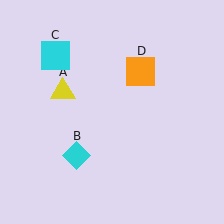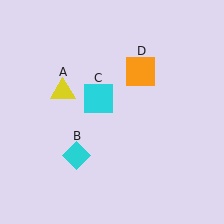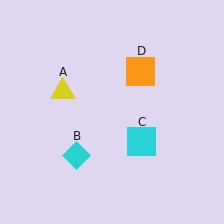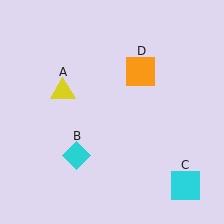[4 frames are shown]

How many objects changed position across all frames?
1 object changed position: cyan square (object C).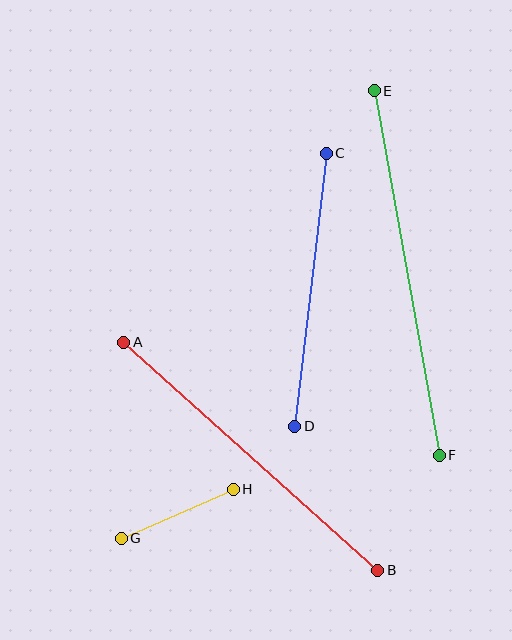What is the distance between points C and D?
The distance is approximately 275 pixels.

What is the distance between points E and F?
The distance is approximately 370 pixels.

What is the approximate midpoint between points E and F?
The midpoint is at approximately (407, 273) pixels.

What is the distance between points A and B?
The distance is approximately 341 pixels.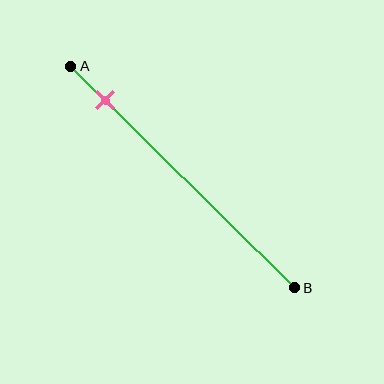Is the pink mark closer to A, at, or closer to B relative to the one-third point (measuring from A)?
The pink mark is closer to point A than the one-third point of segment AB.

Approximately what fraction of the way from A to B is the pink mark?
The pink mark is approximately 15% of the way from A to B.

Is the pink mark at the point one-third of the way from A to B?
No, the mark is at about 15% from A, not at the 33% one-third point.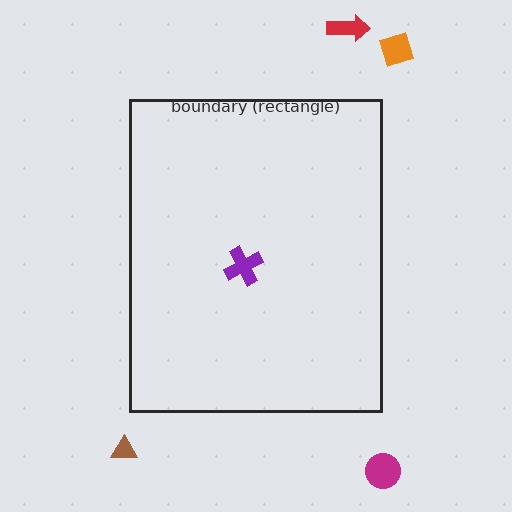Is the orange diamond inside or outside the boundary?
Outside.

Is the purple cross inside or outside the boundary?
Inside.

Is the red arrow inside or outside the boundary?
Outside.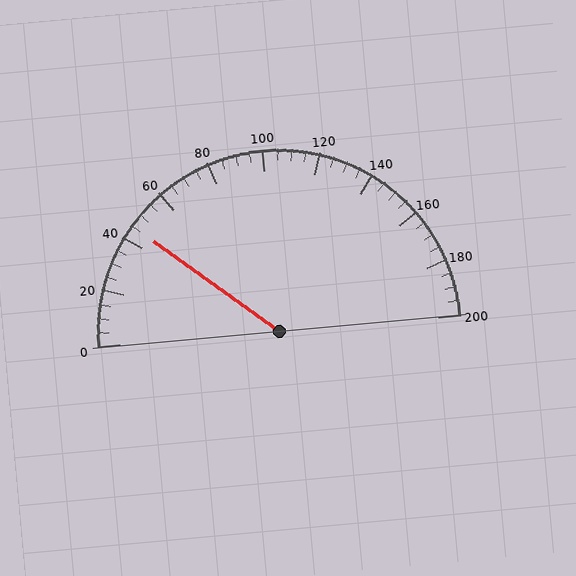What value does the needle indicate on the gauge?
The needle indicates approximately 45.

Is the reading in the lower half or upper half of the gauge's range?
The reading is in the lower half of the range (0 to 200).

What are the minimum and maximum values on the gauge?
The gauge ranges from 0 to 200.